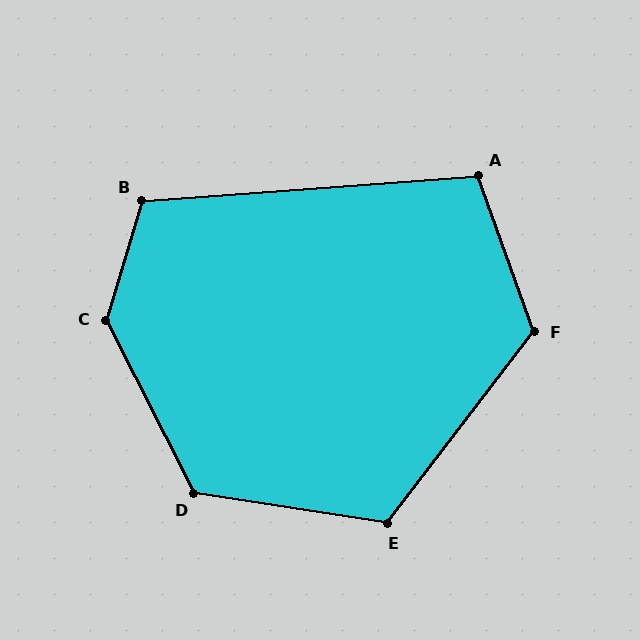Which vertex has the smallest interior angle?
A, at approximately 105 degrees.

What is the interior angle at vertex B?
Approximately 111 degrees (obtuse).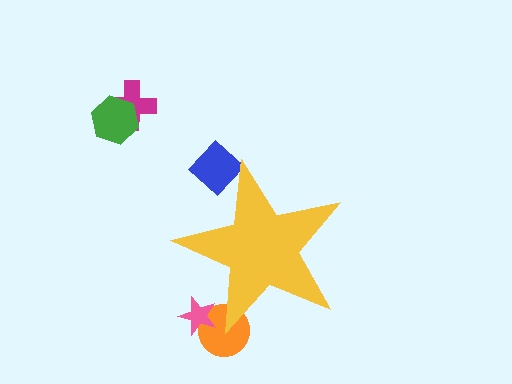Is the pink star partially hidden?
Yes, the pink star is partially hidden behind the yellow star.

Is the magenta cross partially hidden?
No, the magenta cross is fully visible.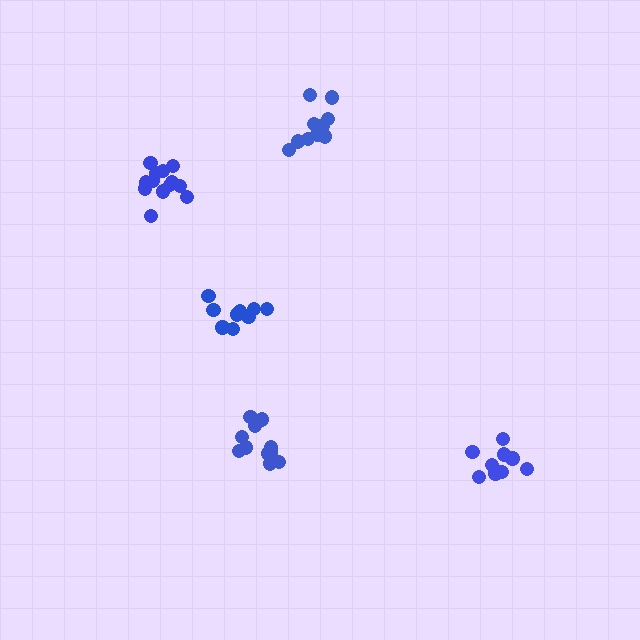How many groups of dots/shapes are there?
There are 5 groups.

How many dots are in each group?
Group 1: 9 dots, Group 2: 9 dots, Group 3: 10 dots, Group 4: 13 dots, Group 5: 13 dots (54 total).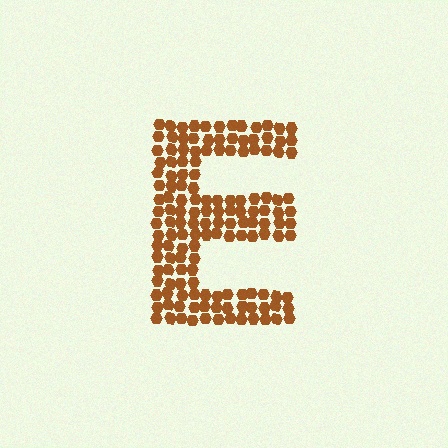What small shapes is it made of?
It is made of small hexagons.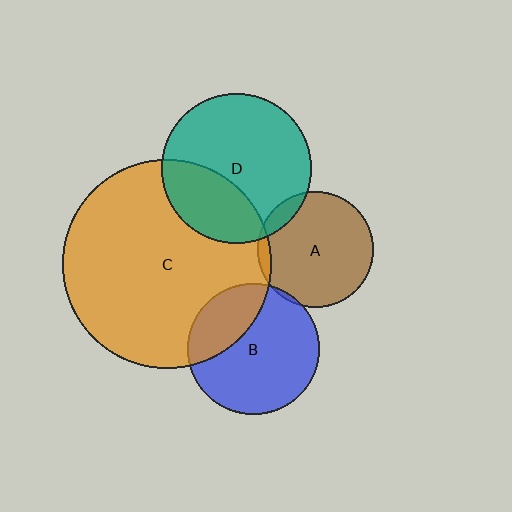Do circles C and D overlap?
Yes.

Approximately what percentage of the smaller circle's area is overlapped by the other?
Approximately 30%.